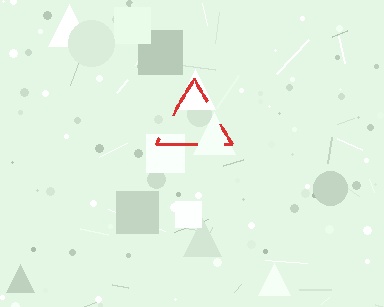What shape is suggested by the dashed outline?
The dashed outline suggests a triangle.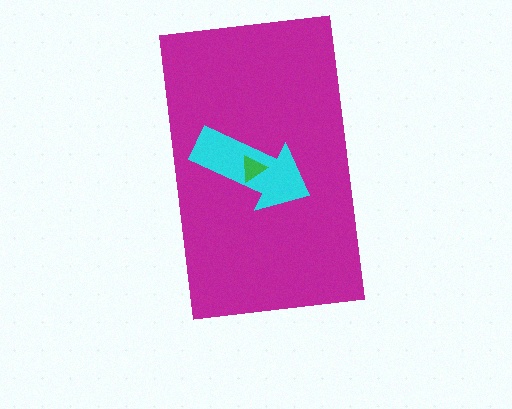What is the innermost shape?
The green triangle.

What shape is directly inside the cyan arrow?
The green triangle.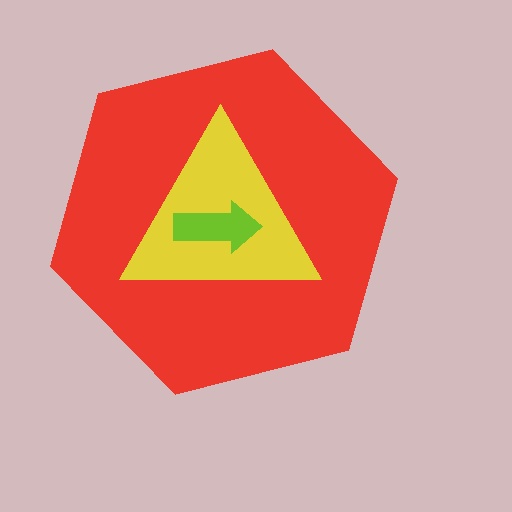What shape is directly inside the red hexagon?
The yellow triangle.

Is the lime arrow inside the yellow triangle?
Yes.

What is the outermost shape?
The red hexagon.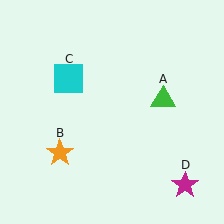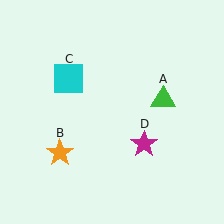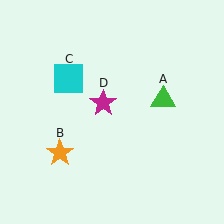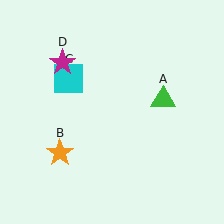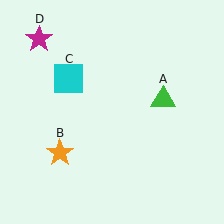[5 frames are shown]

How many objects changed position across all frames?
1 object changed position: magenta star (object D).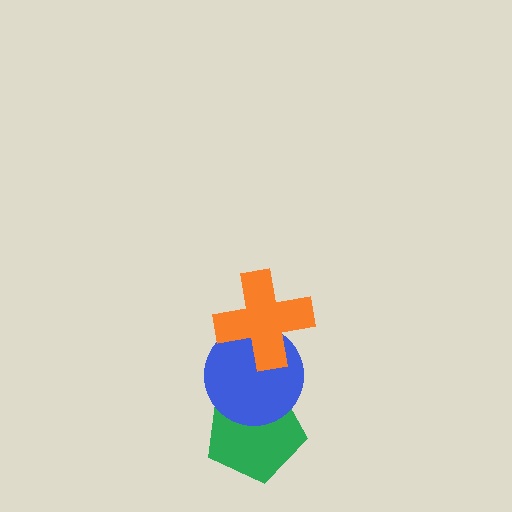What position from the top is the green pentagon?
The green pentagon is 3rd from the top.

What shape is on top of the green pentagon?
The blue circle is on top of the green pentagon.